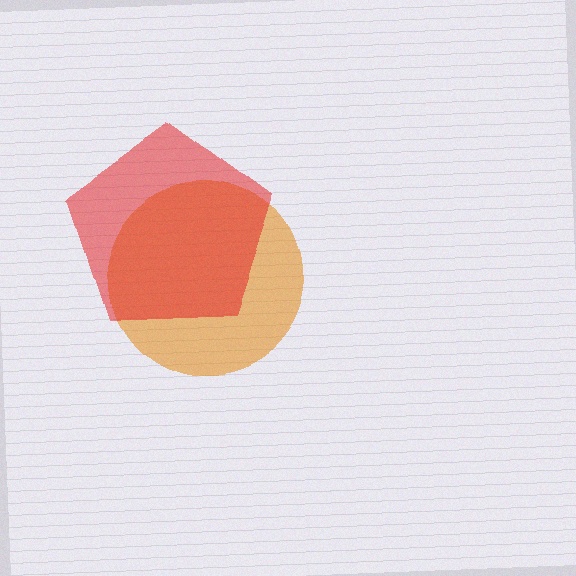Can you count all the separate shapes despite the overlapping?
Yes, there are 2 separate shapes.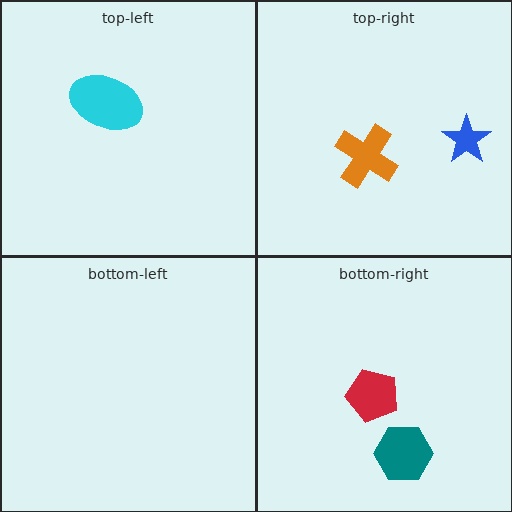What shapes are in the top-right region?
The blue star, the orange cross.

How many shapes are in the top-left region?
1.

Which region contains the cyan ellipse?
The top-left region.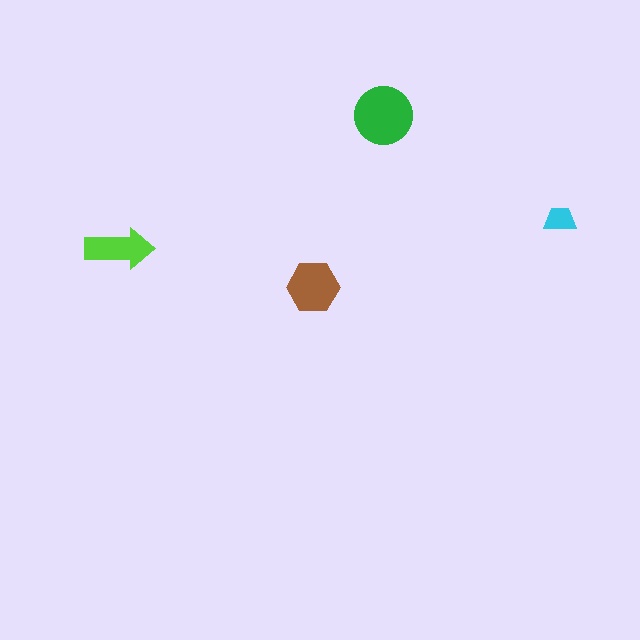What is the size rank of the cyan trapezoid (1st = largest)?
4th.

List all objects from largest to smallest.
The green circle, the brown hexagon, the lime arrow, the cyan trapezoid.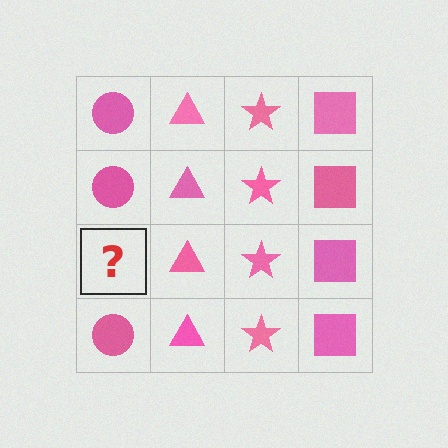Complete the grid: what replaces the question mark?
The question mark should be replaced with a pink circle.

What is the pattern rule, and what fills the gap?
The rule is that each column has a consistent shape. The gap should be filled with a pink circle.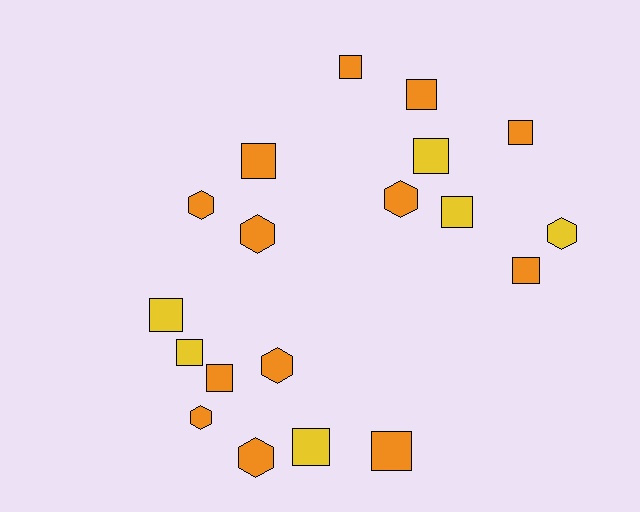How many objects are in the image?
There are 19 objects.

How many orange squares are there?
There are 7 orange squares.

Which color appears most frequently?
Orange, with 13 objects.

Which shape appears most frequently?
Square, with 12 objects.